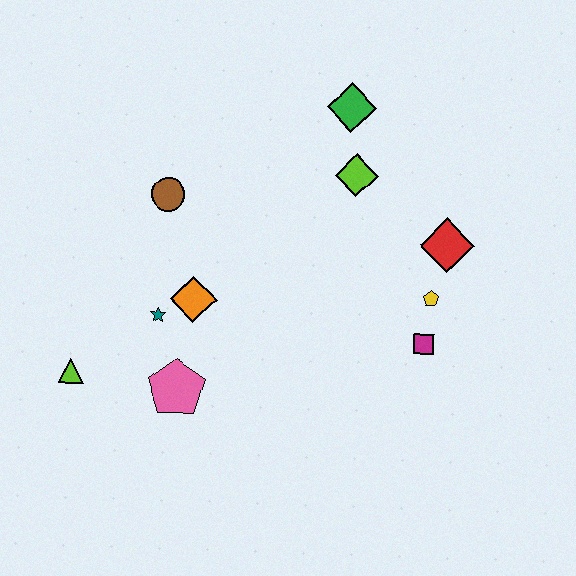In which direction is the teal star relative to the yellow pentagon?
The teal star is to the left of the yellow pentagon.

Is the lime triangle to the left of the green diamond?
Yes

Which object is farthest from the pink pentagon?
The green diamond is farthest from the pink pentagon.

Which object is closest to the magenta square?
The yellow pentagon is closest to the magenta square.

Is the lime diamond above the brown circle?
Yes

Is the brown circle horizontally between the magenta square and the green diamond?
No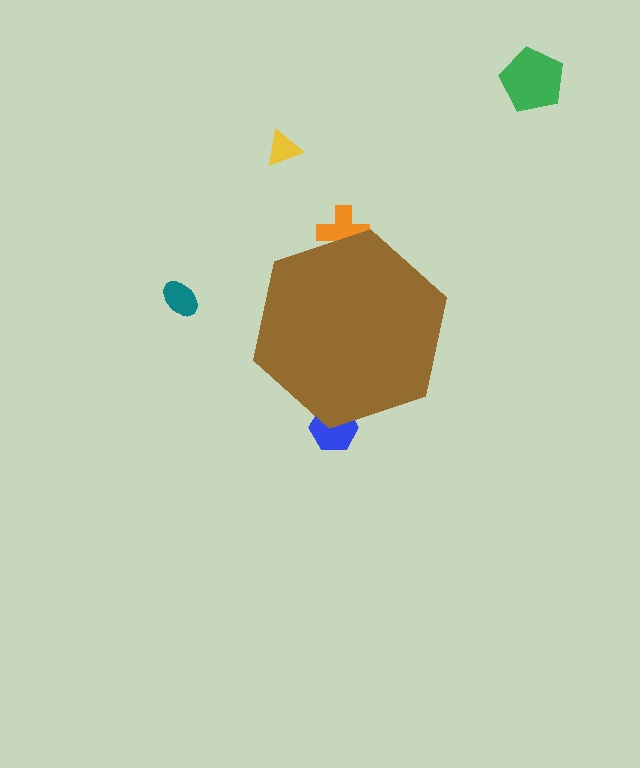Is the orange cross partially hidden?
Yes, the orange cross is partially hidden behind the brown hexagon.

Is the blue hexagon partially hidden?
Yes, the blue hexagon is partially hidden behind the brown hexagon.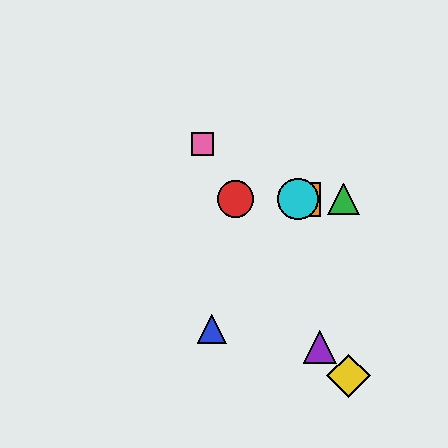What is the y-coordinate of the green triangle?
The green triangle is at y≈199.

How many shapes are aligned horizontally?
4 shapes (the red circle, the green triangle, the orange square, the cyan circle) are aligned horizontally.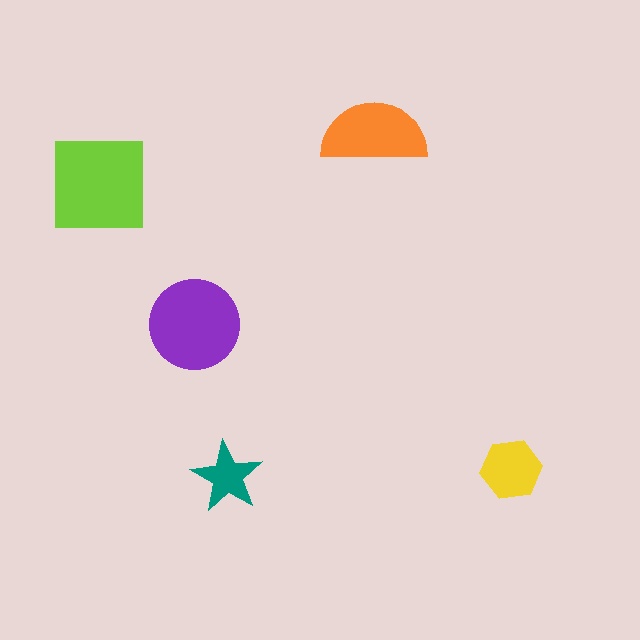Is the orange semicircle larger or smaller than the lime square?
Smaller.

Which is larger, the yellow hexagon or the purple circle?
The purple circle.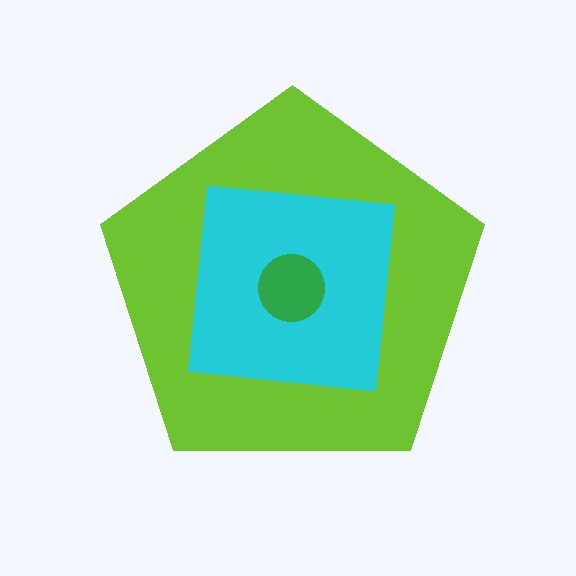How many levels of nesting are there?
3.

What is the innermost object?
The green circle.